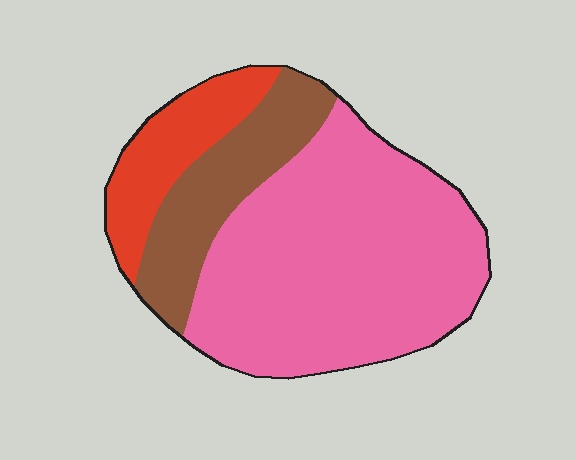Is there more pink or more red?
Pink.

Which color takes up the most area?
Pink, at roughly 65%.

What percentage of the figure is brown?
Brown covers 21% of the figure.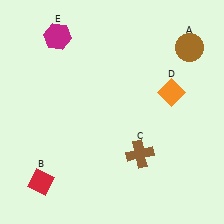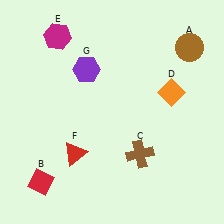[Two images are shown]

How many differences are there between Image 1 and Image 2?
There are 2 differences between the two images.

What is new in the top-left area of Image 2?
A purple hexagon (G) was added in the top-left area of Image 2.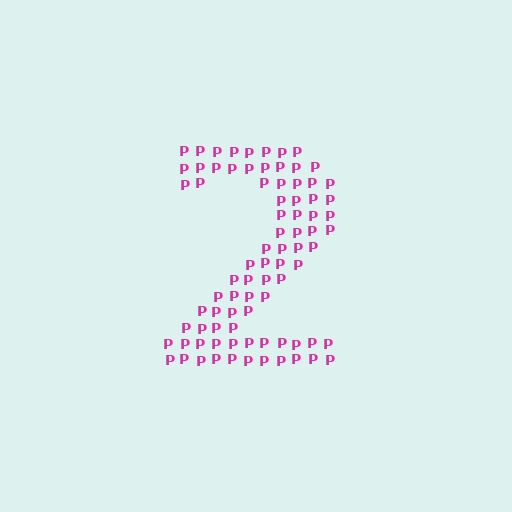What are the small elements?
The small elements are letter P's.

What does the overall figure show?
The overall figure shows the digit 2.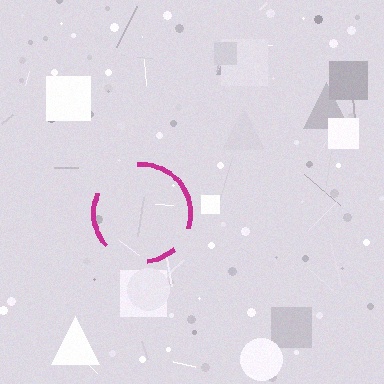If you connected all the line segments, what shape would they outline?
They would outline a circle.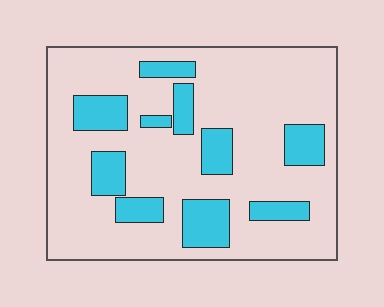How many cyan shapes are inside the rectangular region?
10.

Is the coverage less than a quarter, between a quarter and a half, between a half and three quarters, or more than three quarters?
Less than a quarter.